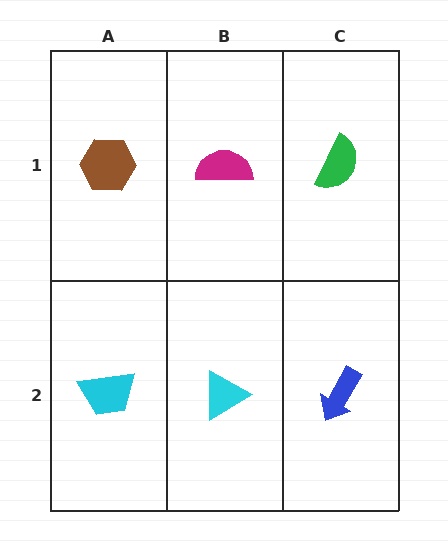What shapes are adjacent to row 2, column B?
A magenta semicircle (row 1, column B), a cyan trapezoid (row 2, column A), a blue arrow (row 2, column C).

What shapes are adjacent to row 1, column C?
A blue arrow (row 2, column C), a magenta semicircle (row 1, column B).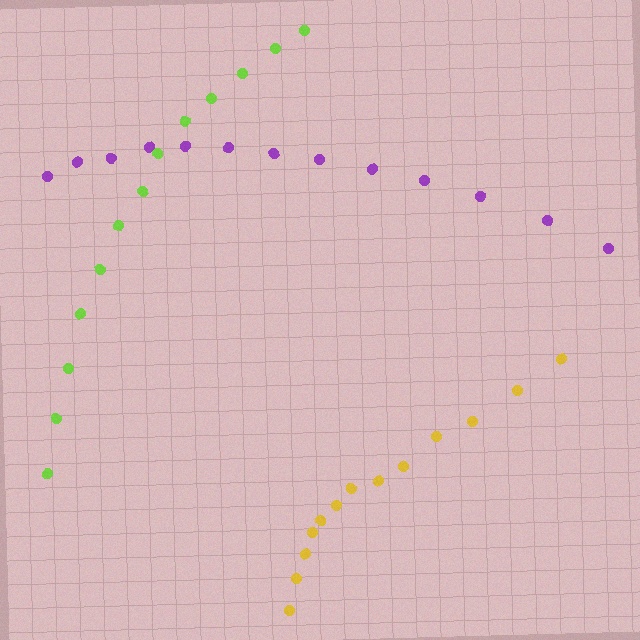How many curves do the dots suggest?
There are 3 distinct paths.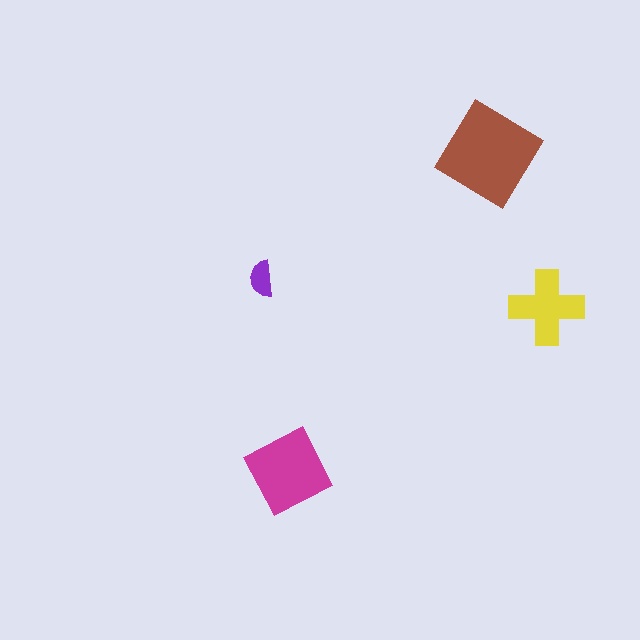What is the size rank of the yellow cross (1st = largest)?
3rd.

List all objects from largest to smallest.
The brown diamond, the magenta square, the yellow cross, the purple semicircle.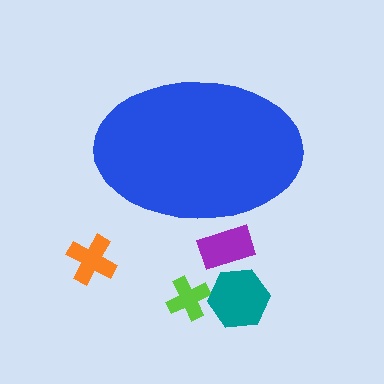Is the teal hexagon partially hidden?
No, the teal hexagon is fully visible.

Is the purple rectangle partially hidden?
Yes, the purple rectangle is partially hidden behind the blue ellipse.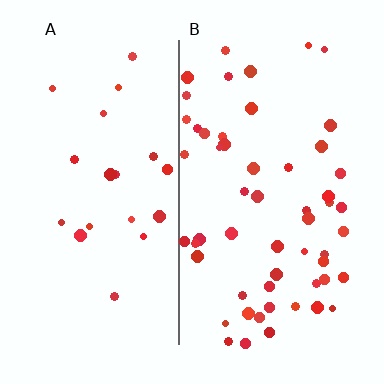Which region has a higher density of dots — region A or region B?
B (the right).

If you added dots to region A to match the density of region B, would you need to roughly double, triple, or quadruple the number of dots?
Approximately triple.